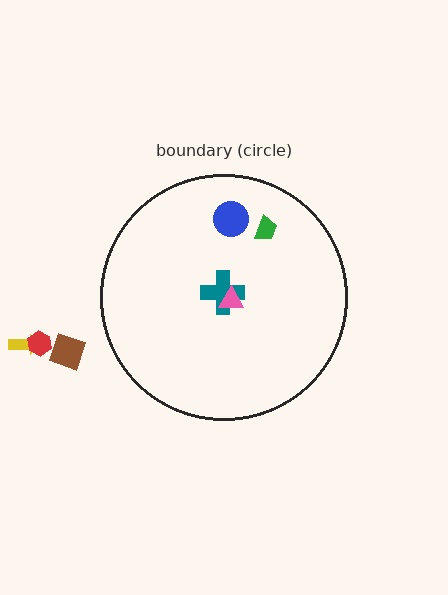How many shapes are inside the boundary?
4 inside, 3 outside.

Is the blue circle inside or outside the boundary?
Inside.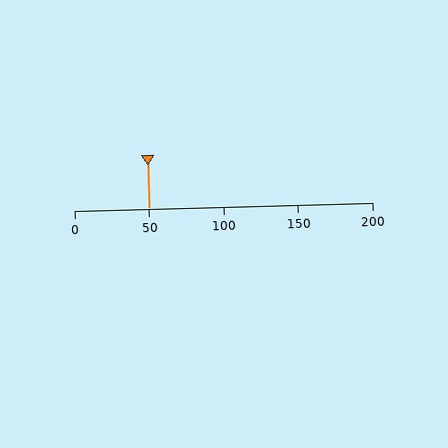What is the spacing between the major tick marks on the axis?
The major ticks are spaced 50 apart.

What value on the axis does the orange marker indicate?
The marker indicates approximately 50.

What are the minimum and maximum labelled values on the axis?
The axis runs from 0 to 200.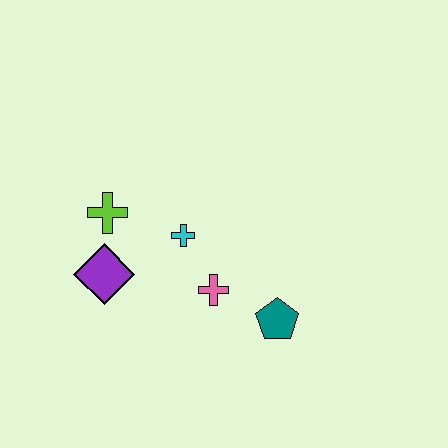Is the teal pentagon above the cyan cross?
No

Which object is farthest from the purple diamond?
The teal pentagon is farthest from the purple diamond.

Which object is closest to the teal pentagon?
The pink cross is closest to the teal pentagon.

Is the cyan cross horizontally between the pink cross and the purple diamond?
Yes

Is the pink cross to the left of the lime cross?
No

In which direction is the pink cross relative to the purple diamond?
The pink cross is to the right of the purple diamond.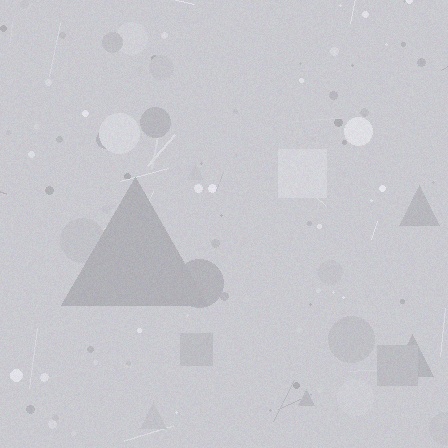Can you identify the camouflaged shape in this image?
The camouflaged shape is a triangle.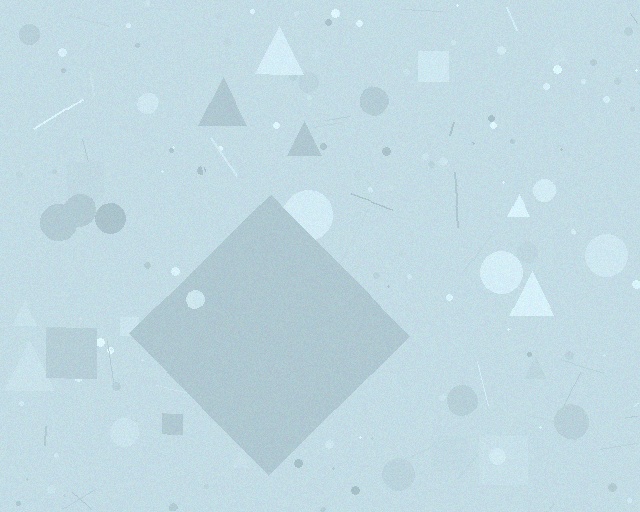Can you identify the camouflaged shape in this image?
The camouflaged shape is a diamond.